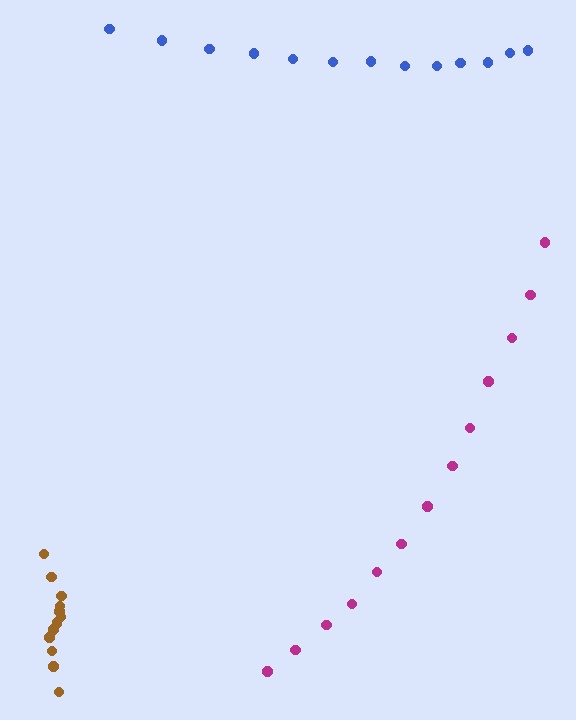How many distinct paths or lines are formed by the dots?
There are 3 distinct paths.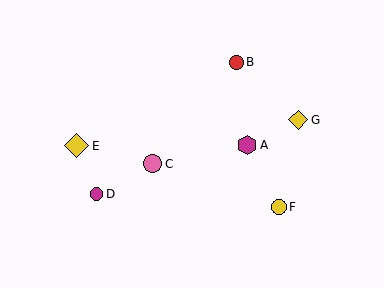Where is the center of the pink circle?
The center of the pink circle is at (153, 164).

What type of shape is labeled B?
Shape B is a red circle.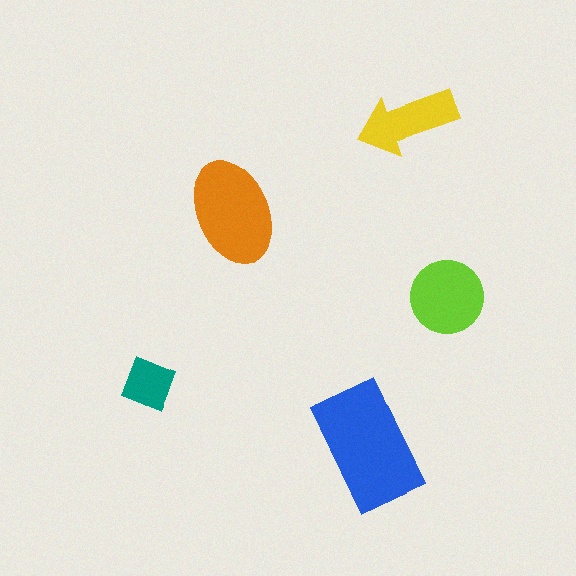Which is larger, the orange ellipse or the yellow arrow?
The orange ellipse.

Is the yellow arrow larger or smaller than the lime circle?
Smaller.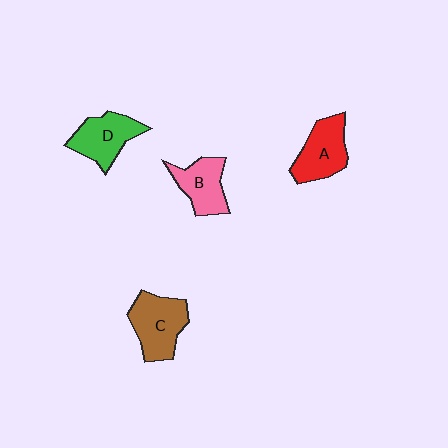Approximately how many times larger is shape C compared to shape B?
Approximately 1.3 times.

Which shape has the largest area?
Shape C (brown).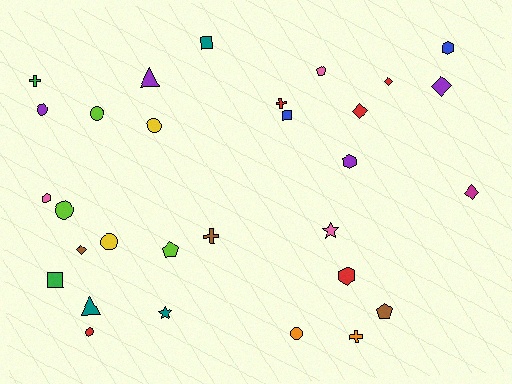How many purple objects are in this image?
There are 4 purple objects.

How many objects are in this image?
There are 30 objects.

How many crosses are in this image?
There are 4 crosses.